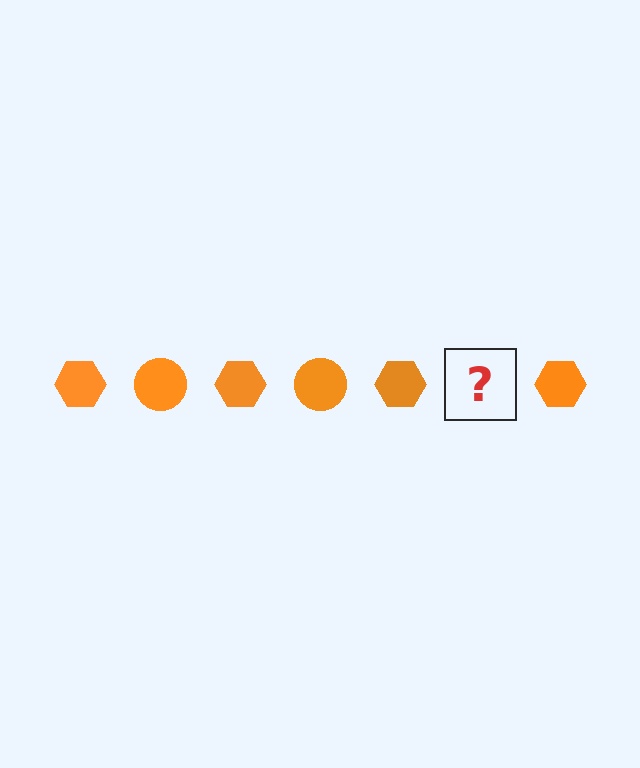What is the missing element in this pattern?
The missing element is an orange circle.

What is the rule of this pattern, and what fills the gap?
The rule is that the pattern cycles through hexagon, circle shapes in orange. The gap should be filled with an orange circle.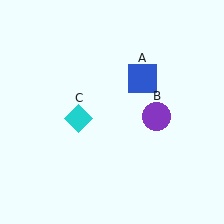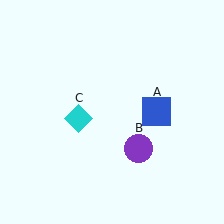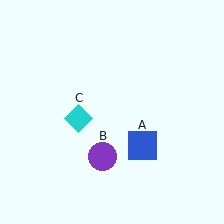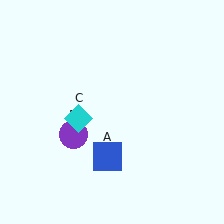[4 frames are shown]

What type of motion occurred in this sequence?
The blue square (object A), purple circle (object B) rotated clockwise around the center of the scene.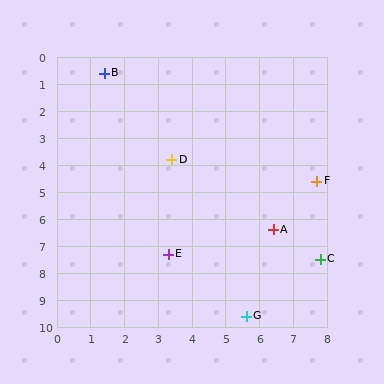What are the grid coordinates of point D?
Point D is at approximately (3.4, 3.8).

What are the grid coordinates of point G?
Point G is at approximately (5.6, 9.6).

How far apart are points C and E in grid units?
Points C and E are about 4.5 grid units apart.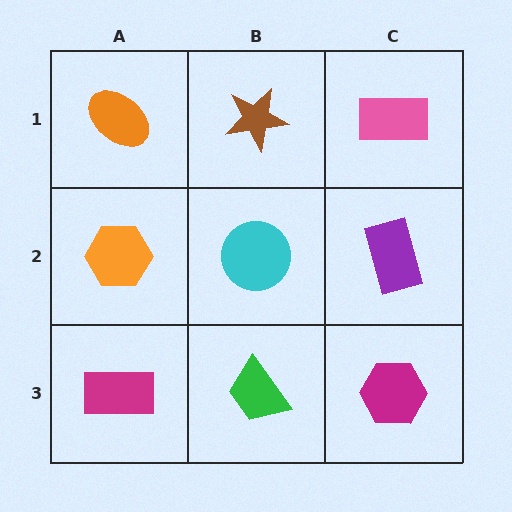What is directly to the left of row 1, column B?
An orange ellipse.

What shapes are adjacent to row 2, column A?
An orange ellipse (row 1, column A), a magenta rectangle (row 3, column A), a cyan circle (row 2, column B).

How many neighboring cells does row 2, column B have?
4.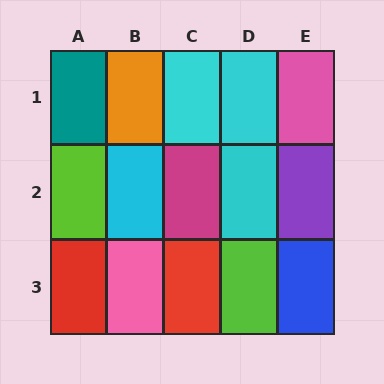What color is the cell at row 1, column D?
Cyan.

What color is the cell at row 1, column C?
Cyan.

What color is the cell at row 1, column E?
Pink.